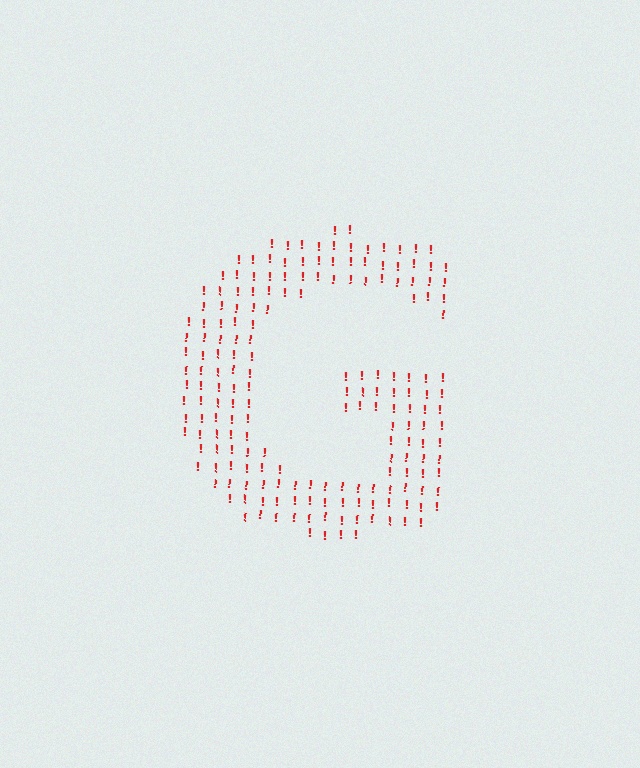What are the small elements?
The small elements are exclamation marks.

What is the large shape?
The large shape is the letter G.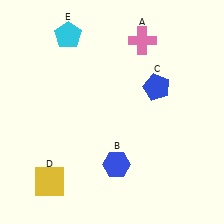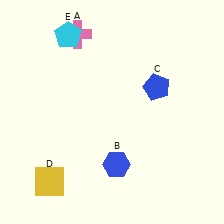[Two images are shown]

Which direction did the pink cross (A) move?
The pink cross (A) moved left.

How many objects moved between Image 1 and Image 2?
1 object moved between the two images.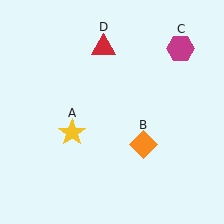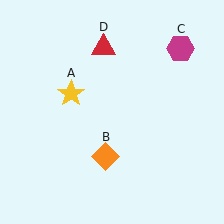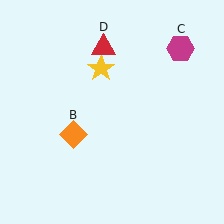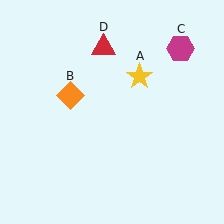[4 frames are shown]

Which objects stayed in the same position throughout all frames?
Magenta hexagon (object C) and red triangle (object D) remained stationary.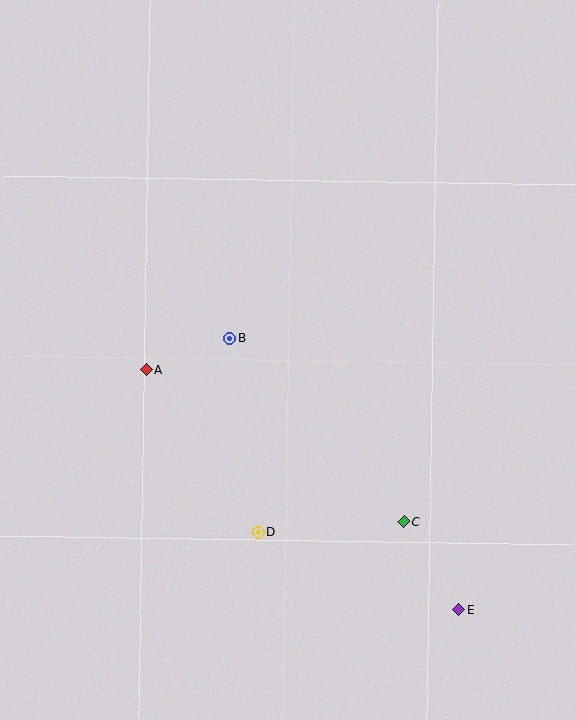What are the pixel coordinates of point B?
Point B is at (230, 338).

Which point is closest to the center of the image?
Point B at (230, 338) is closest to the center.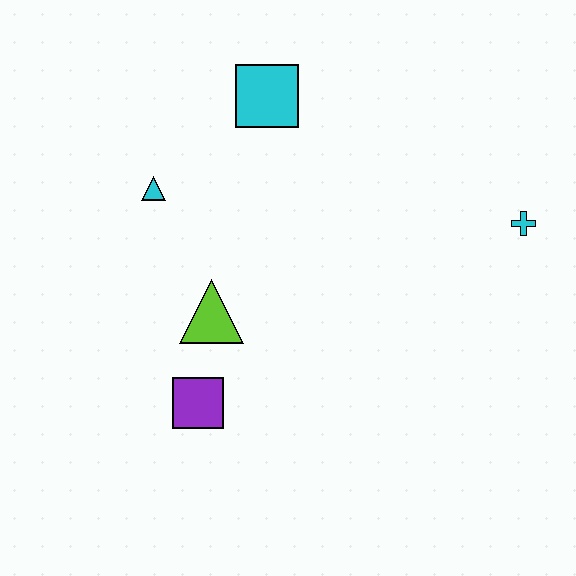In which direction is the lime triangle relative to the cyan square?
The lime triangle is below the cyan square.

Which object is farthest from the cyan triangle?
The cyan cross is farthest from the cyan triangle.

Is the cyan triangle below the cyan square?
Yes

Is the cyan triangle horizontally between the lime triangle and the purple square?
No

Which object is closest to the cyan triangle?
The lime triangle is closest to the cyan triangle.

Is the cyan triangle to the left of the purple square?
Yes